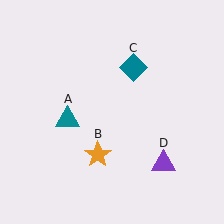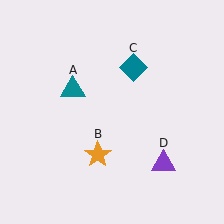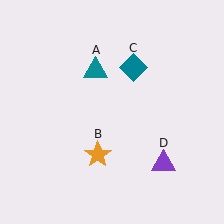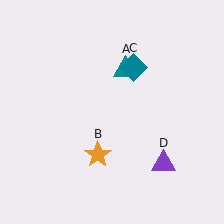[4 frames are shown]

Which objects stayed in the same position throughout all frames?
Orange star (object B) and teal diamond (object C) and purple triangle (object D) remained stationary.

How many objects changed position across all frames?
1 object changed position: teal triangle (object A).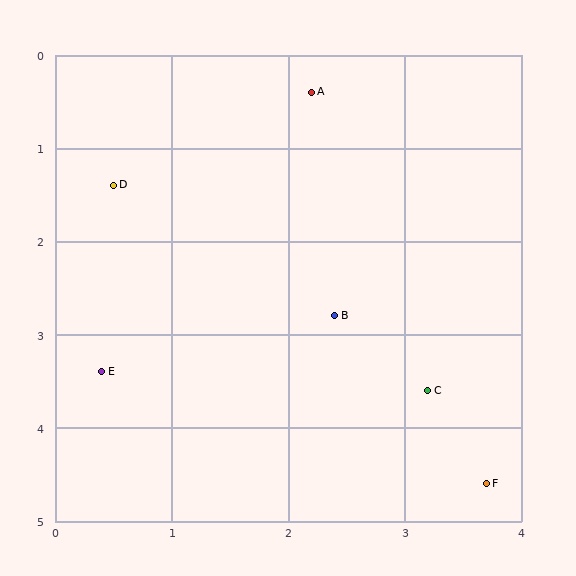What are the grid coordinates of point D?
Point D is at approximately (0.5, 1.4).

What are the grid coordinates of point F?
Point F is at approximately (3.7, 4.6).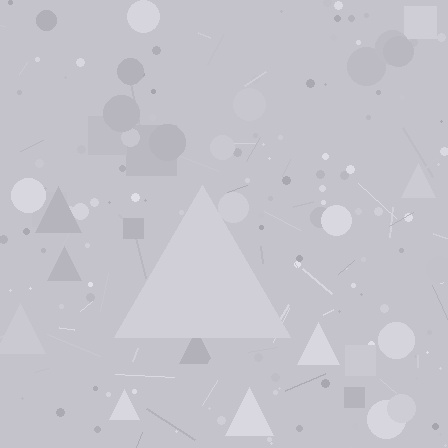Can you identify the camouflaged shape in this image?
The camouflaged shape is a triangle.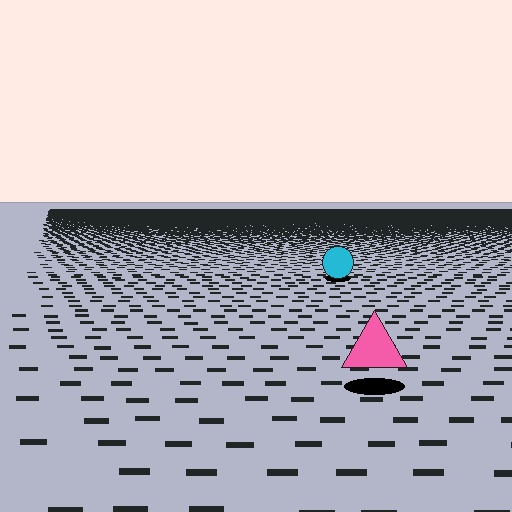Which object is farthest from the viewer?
The cyan circle is farthest from the viewer. It appears smaller and the ground texture around it is denser.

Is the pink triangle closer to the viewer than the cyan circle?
Yes. The pink triangle is closer — you can tell from the texture gradient: the ground texture is coarser near it.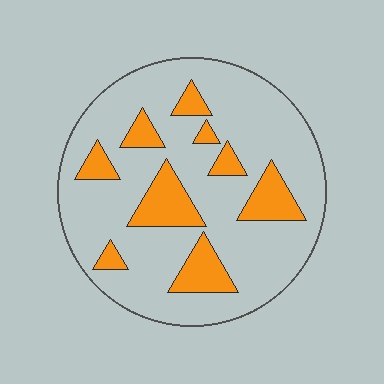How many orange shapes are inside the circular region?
9.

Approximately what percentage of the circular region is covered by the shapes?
Approximately 20%.